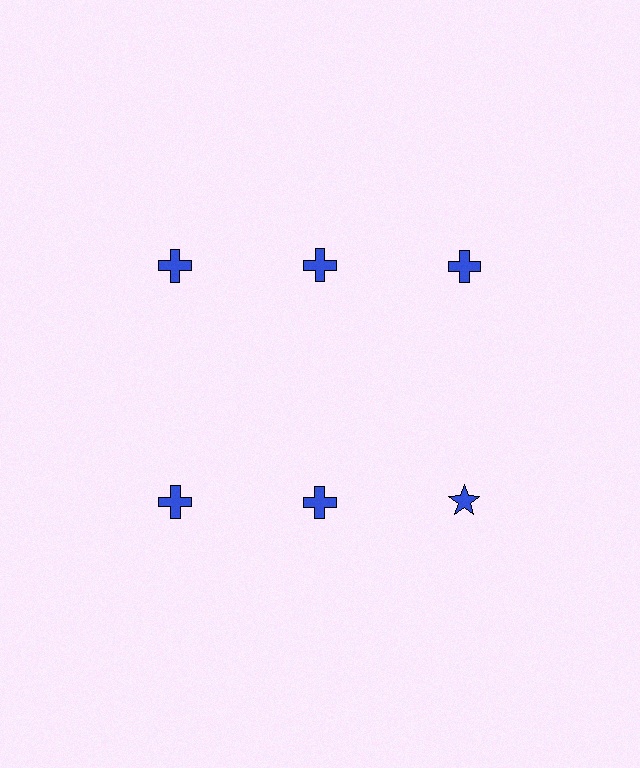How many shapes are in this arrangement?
There are 6 shapes arranged in a grid pattern.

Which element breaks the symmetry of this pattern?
The blue star in the second row, center column breaks the symmetry. All other shapes are blue crosses.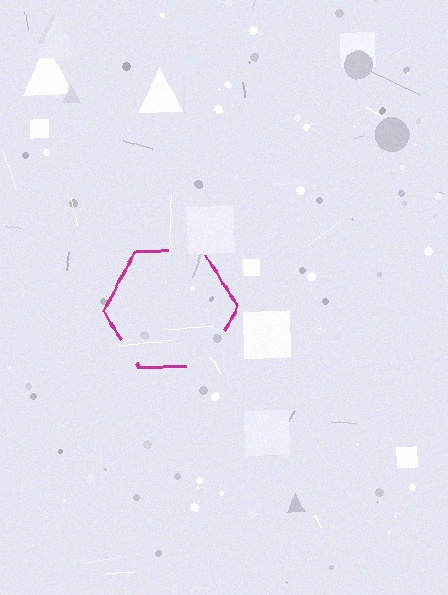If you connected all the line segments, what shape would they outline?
They would outline a hexagon.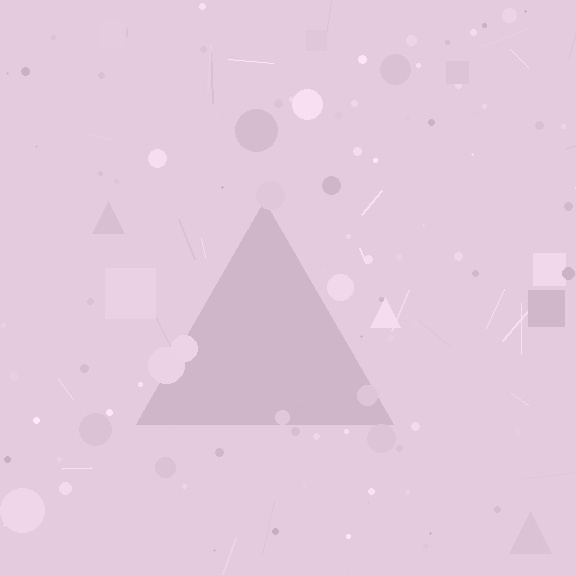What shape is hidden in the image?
A triangle is hidden in the image.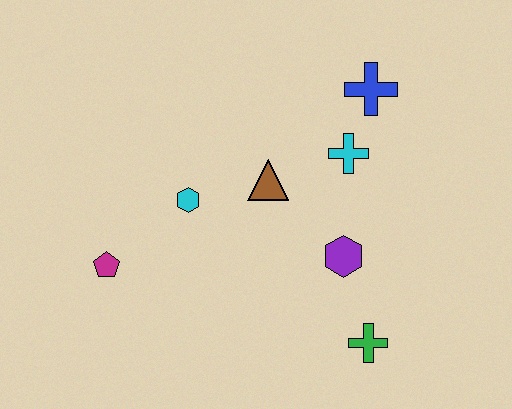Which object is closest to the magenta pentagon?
The cyan hexagon is closest to the magenta pentagon.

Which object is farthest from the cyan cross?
The magenta pentagon is farthest from the cyan cross.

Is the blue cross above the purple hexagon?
Yes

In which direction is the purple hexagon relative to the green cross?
The purple hexagon is above the green cross.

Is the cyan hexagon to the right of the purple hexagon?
No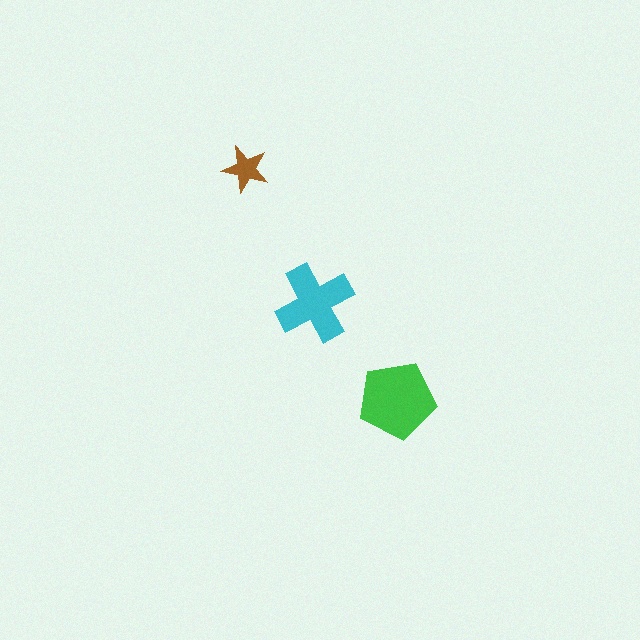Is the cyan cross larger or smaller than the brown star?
Larger.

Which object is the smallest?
The brown star.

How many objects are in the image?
There are 3 objects in the image.